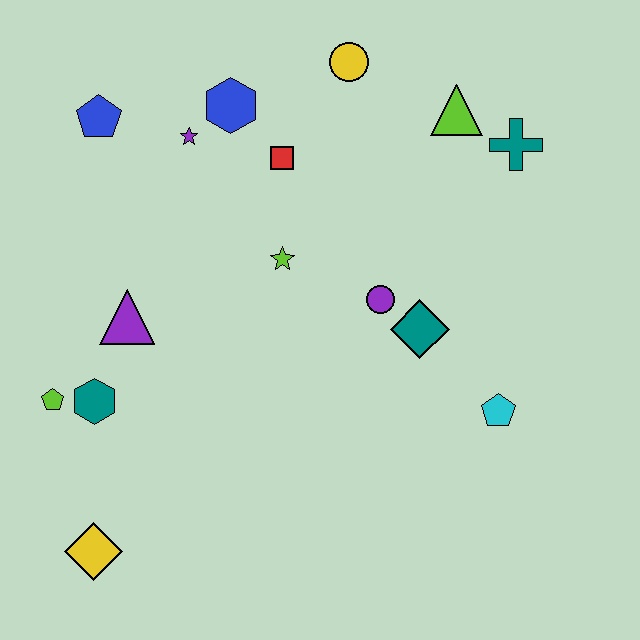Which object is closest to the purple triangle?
The teal hexagon is closest to the purple triangle.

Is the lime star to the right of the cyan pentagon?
No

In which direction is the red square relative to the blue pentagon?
The red square is to the right of the blue pentagon.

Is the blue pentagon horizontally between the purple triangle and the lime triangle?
No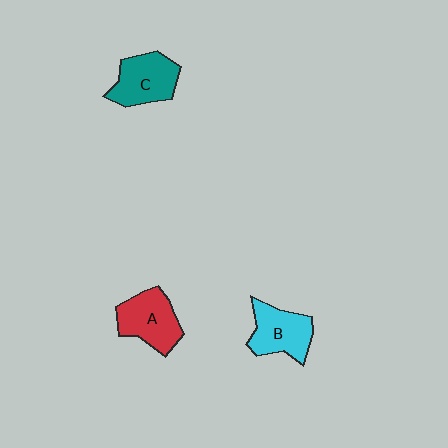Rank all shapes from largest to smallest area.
From largest to smallest: C (teal), A (red), B (cyan).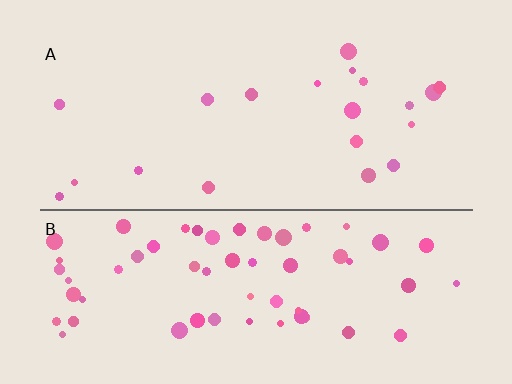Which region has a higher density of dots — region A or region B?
B (the bottom).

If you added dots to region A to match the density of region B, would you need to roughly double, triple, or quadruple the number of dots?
Approximately triple.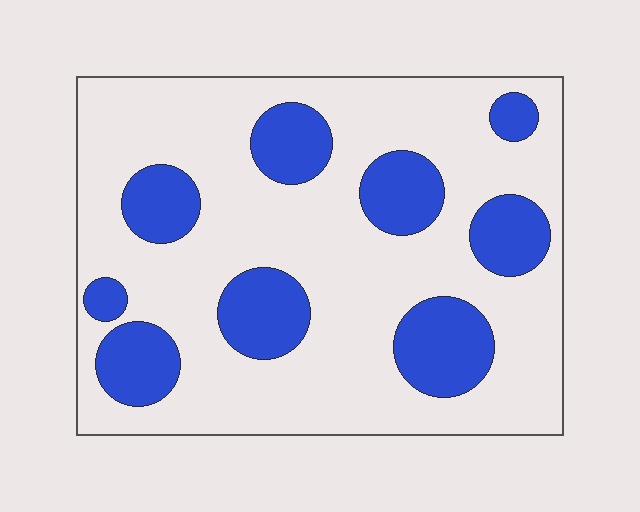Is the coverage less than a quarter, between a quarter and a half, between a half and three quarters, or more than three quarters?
Between a quarter and a half.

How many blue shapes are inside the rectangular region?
9.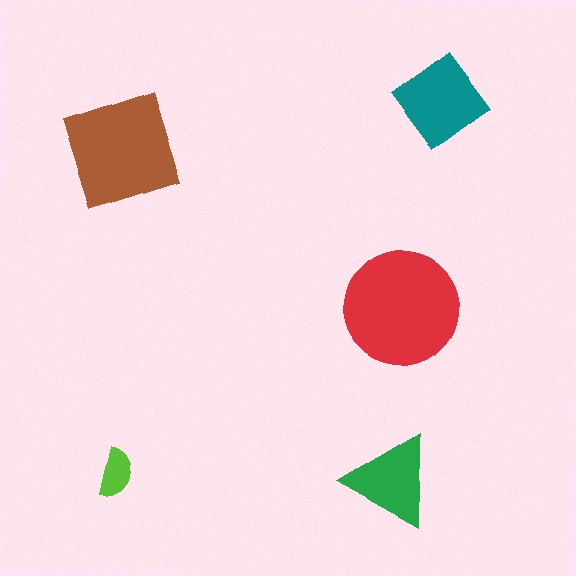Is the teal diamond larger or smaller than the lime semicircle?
Larger.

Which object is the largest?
The red circle.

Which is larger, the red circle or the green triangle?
The red circle.